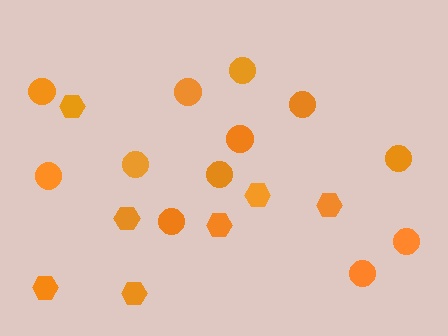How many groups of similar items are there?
There are 2 groups: one group of circles (12) and one group of hexagons (7).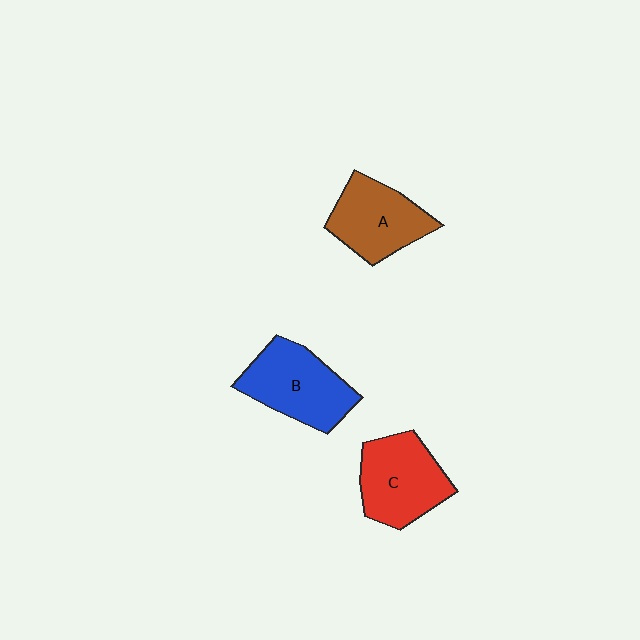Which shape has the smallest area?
Shape A (brown).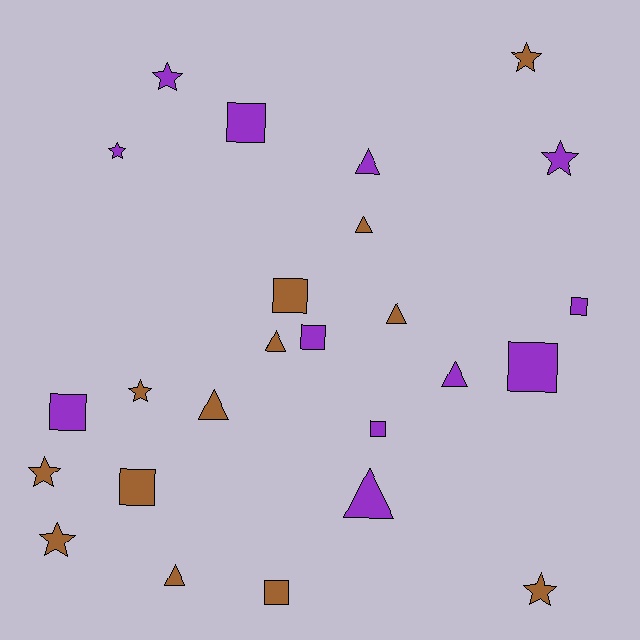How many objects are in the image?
There are 25 objects.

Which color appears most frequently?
Brown, with 13 objects.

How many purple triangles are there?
There are 3 purple triangles.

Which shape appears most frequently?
Square, with 9 objects.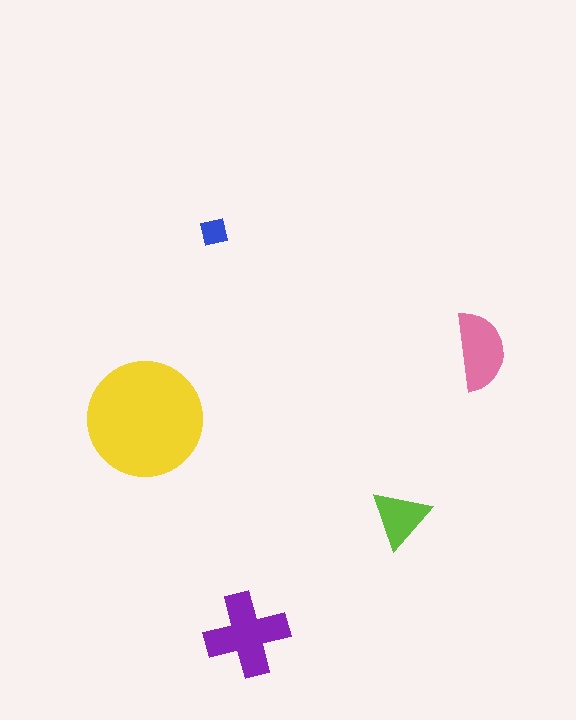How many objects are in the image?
There are 5 objects in the image.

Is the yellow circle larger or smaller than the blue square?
Larger.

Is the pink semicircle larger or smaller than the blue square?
Larger.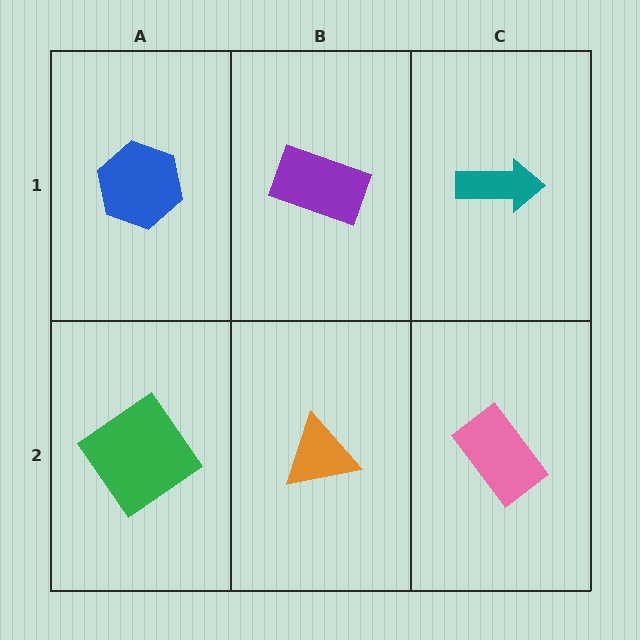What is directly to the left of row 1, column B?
A blue hexagon.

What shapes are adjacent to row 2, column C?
A teal arrow (row 1, column C), an orange triangle (row 2, column B).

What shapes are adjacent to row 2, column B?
A purple rectangle (row 1, column B), a green diamond (row 2, column A), a pink rectangle (row 2, column C).